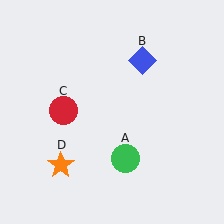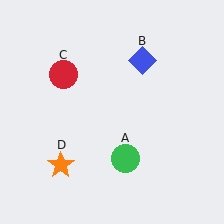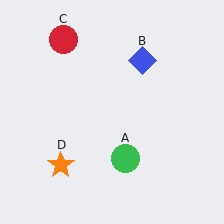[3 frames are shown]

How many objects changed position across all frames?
1 object changed position: red circle (object C).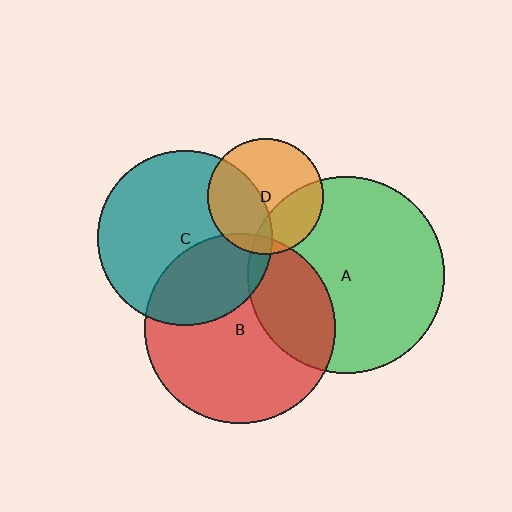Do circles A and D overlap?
Yes.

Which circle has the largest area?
Circle A (green).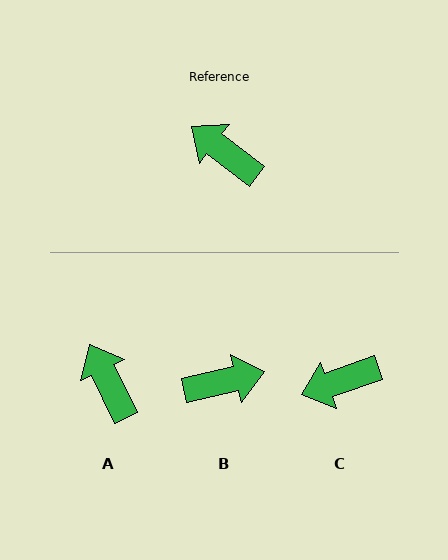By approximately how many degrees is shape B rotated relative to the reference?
Approximately 129 degrees clockwise.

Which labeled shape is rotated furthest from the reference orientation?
B, about 129 degrees away.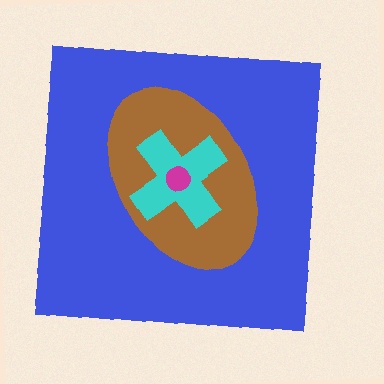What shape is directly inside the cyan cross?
The magenta circle.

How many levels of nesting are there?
4.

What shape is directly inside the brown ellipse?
The cyan cross.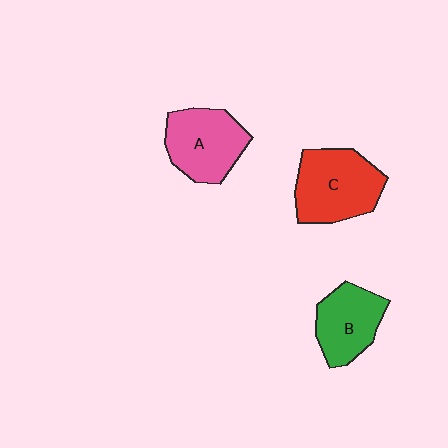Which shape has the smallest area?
Shape B (green).